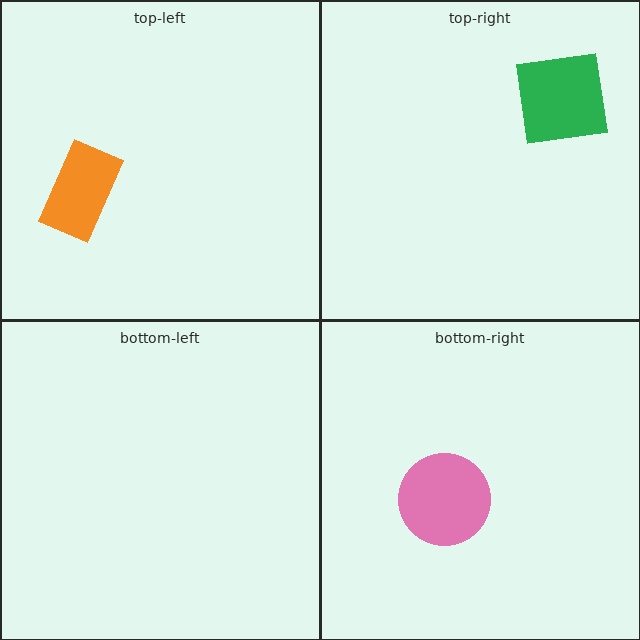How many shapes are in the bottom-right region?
1.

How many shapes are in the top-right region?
1.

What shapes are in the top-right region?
The green square.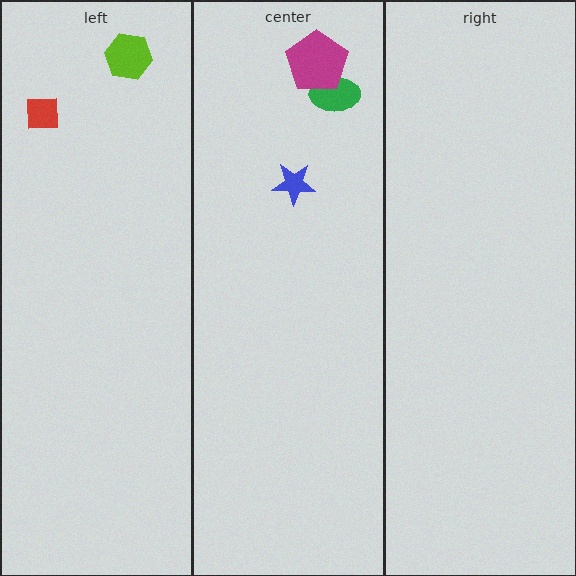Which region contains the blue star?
The center region.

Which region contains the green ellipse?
The center region.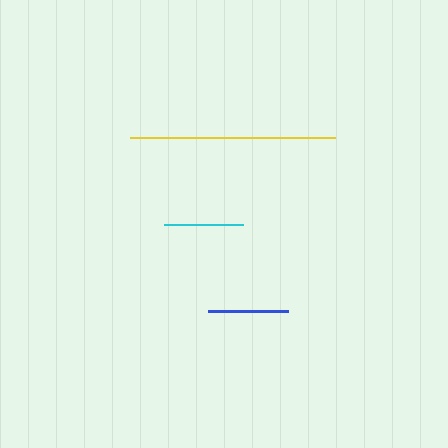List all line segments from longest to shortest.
From longest to shortest: yellow, blue, cyan.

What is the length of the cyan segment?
The cyan segment is approximately 79 pixels long.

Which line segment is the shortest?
The cyan line is the shortest at approximately 79 pixels.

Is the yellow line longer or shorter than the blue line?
The yellow line is longer than the blue line.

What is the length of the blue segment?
The blue segment is approximately 79 pixels long.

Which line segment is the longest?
The yellow line is the longest at approximately 205 pixels.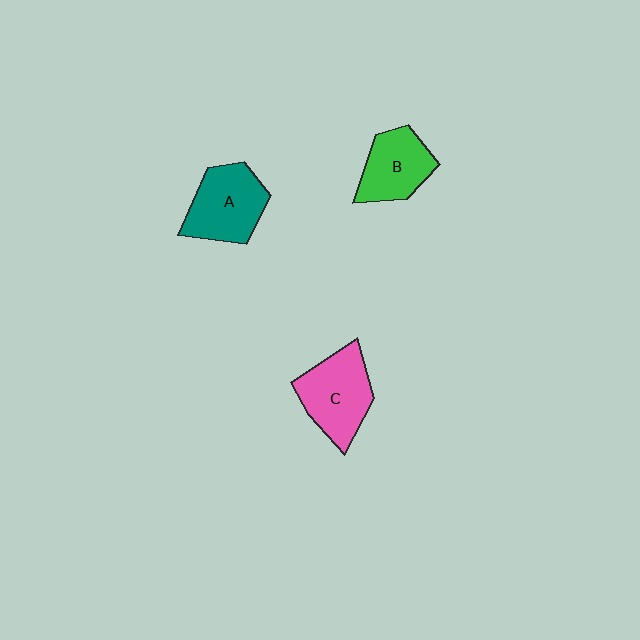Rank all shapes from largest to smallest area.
From largest to smallest: C (pink), A (teal), B (green).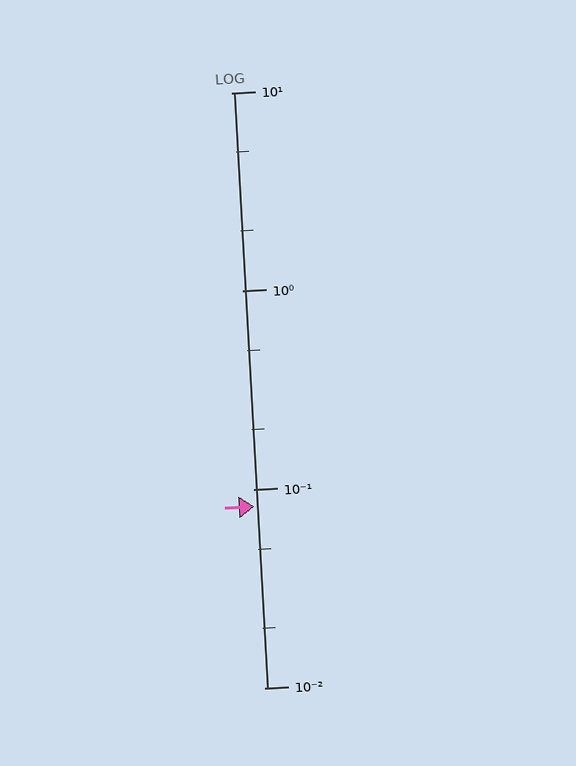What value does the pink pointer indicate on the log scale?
The pointer indicates approximately 0.082.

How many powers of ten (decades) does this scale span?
The scale spans 3 decades, from 0.01 to 10.